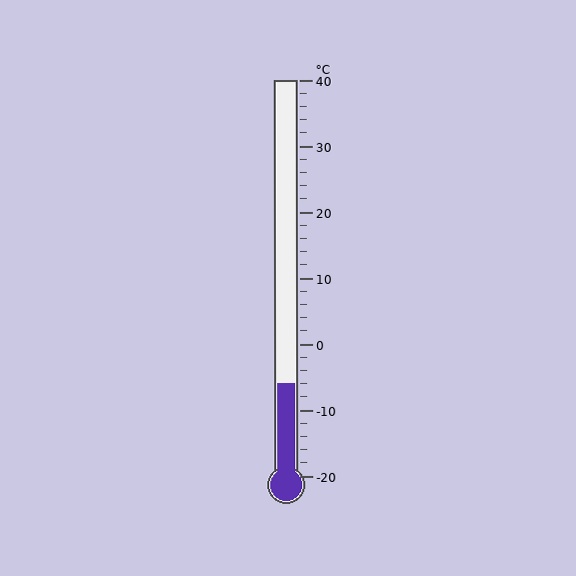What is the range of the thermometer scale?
The thermometer scale ranges from -20°C to 40°C.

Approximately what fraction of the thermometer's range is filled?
The thermometer is filled to approximately 25% of its range.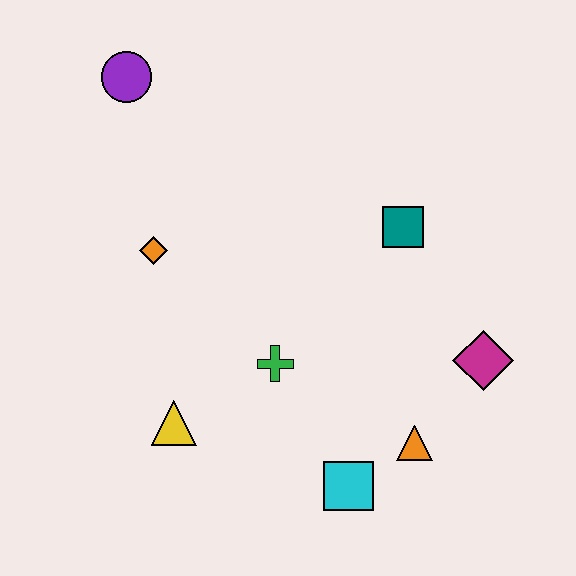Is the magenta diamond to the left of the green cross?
No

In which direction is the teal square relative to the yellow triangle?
The teal square is to the right of the yellow triangle.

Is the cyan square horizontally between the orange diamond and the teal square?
Yes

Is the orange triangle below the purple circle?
Yes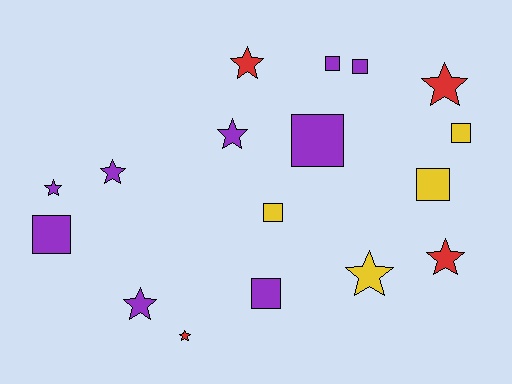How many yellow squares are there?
There are 3 yellow squares.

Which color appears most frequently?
Purple, with 9 objects.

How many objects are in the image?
There are 17 objects.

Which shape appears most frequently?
Star, with 9 objects.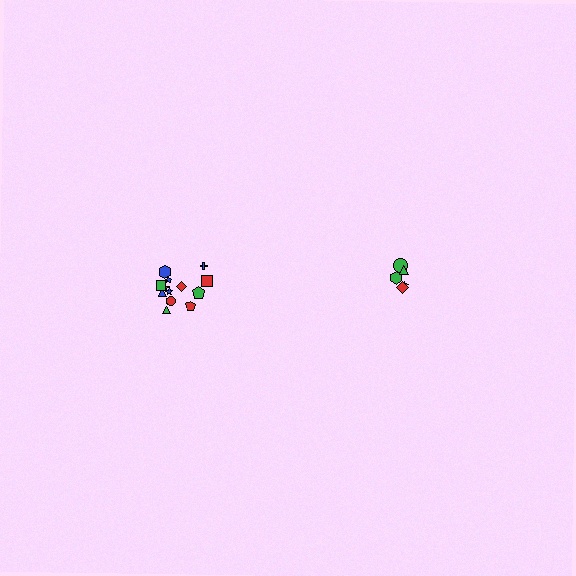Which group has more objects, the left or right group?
The left group.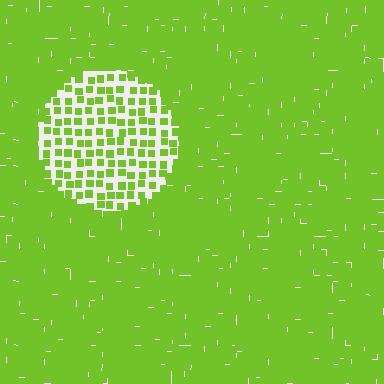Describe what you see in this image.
The image contains small lime elements arranged at two different densities. A circle-shaped region is visible where the elements are less densely packed than the surrounding area.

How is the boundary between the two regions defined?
The boundary is defined by a change in element density (approximately 2.7x ratio). All elements are the same color, size, and shape.